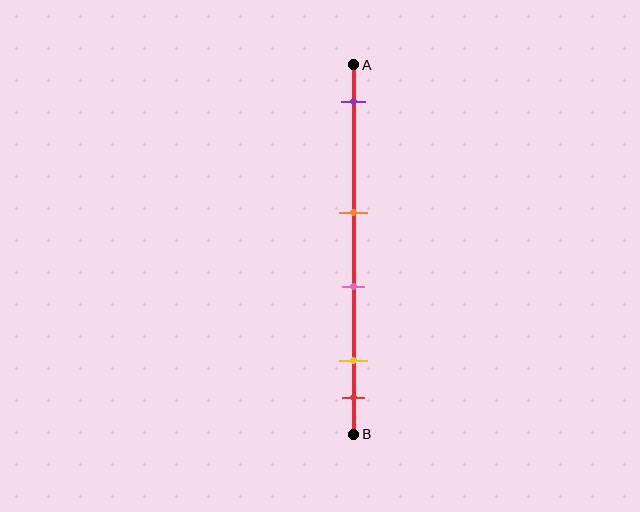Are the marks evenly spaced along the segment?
No, the marks are not evenly spaced.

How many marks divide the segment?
There are 5 marks dividing the segment.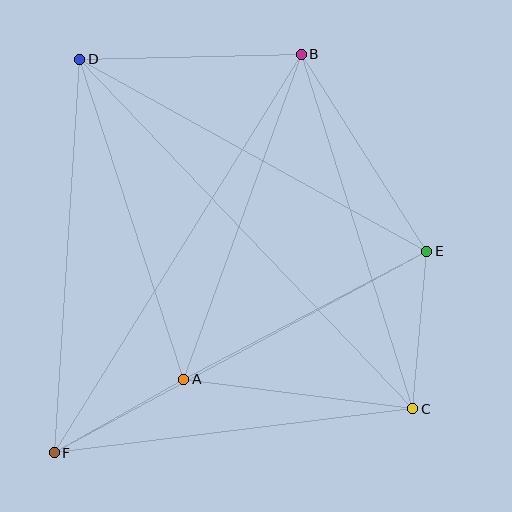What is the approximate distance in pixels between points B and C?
The distance between B and C is approximately 372 pixels.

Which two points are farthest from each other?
Points C and D are farthest from each other.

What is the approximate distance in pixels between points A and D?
The distance between A and D is approximately 337 pixels.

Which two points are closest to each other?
Points A and F are closest to each other.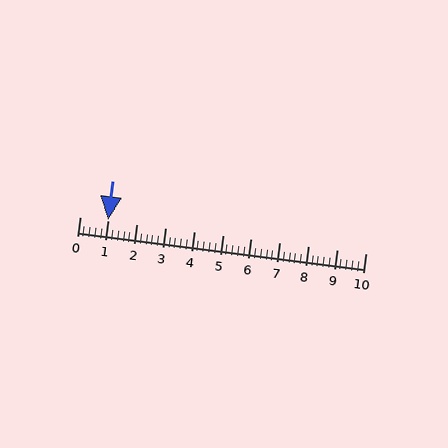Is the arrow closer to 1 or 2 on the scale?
The arrow is closer to 1.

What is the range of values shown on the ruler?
The ruler shows values from 0 to 10.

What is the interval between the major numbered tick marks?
The major tick marks are spaced 1 units apart.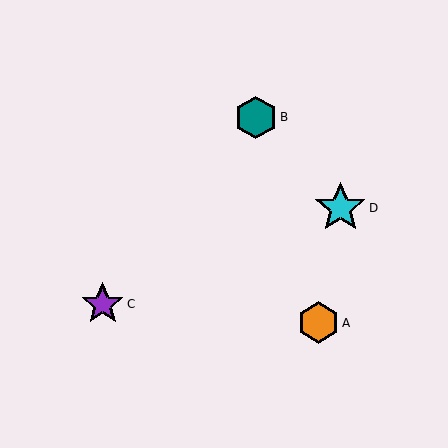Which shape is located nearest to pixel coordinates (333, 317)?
The orange hexagon (labeled A) at (319, 323) is nearest to that location.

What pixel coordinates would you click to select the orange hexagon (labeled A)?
Click at (319, 323) to select the orange hexagon A.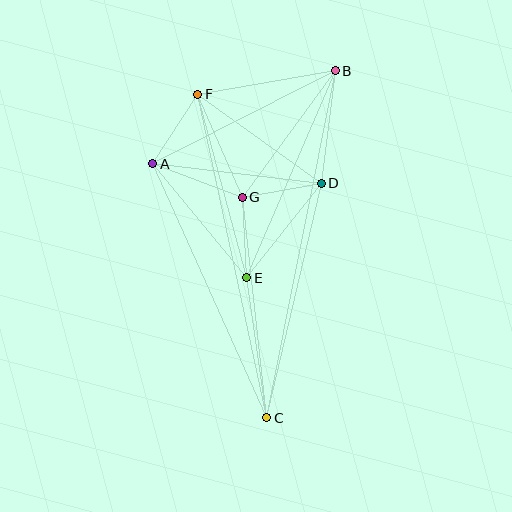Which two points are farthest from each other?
Points B and C are farthest from each other.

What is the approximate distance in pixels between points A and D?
The distance between A and D is approximately 169 pixels.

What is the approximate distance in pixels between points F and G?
The distance between F and G is approximately 112 pixels.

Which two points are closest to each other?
Points D and G are closest to each other.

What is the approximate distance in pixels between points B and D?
The distance between B and D is approximately 113 pixels.